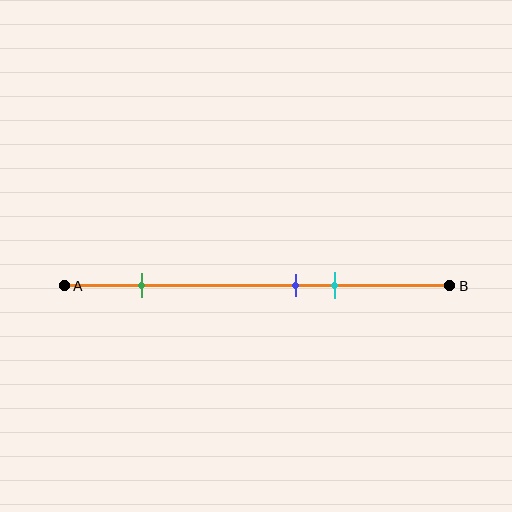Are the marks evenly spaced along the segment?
No, the marks are not evenly spaced.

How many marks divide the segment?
There are 3 marks dividing the segment.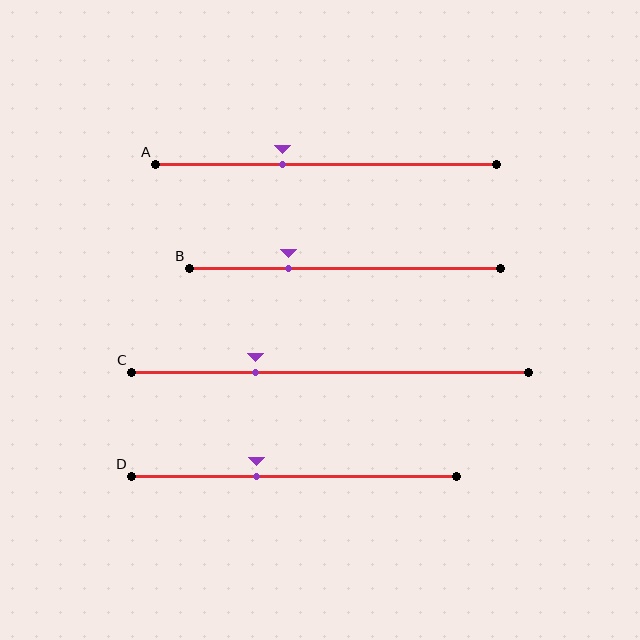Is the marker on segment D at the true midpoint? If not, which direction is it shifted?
No, the marker on segment D is shifted to the left by about 12% of the segment length.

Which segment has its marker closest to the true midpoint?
Segment D has its marker closest to the true midpoint.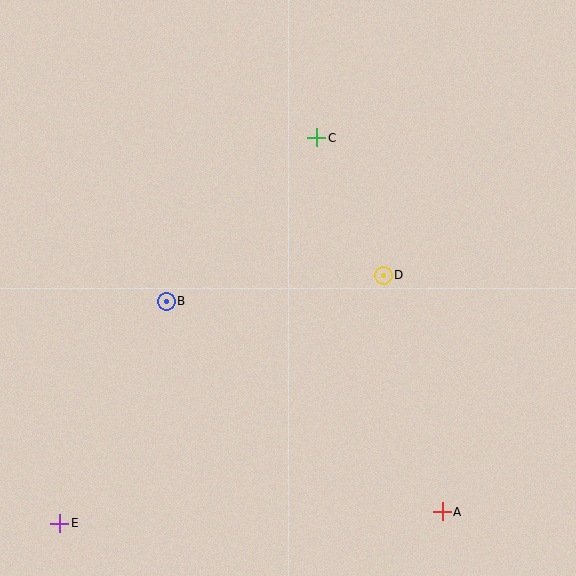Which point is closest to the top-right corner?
Point C is closest to the top-right corner.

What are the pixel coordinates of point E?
Point E is at (60, 523).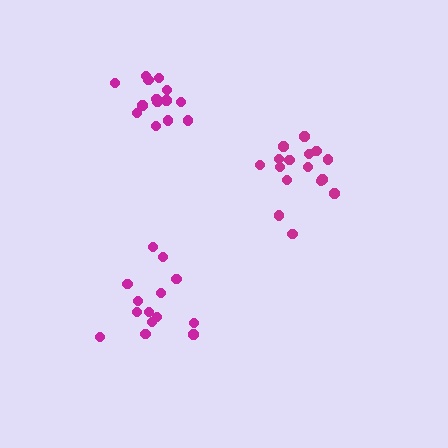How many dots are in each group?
Group 1: 16 dots, Group 2: 14 dots, Group 3: 14 dots (44 total).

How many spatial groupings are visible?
There are 3 spatial groupings.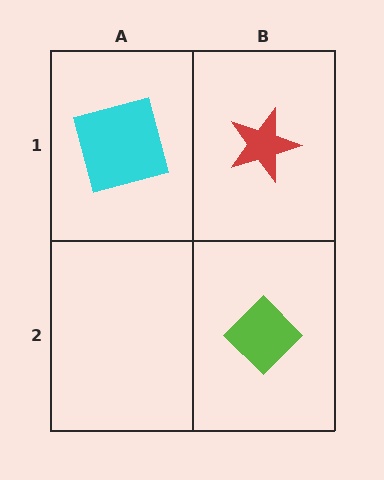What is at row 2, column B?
A lime diamond.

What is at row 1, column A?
A cyan square.